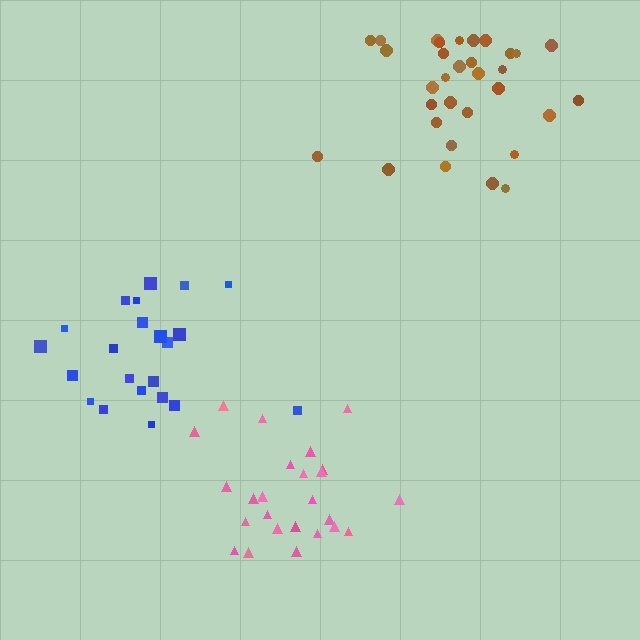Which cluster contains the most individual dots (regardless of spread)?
Brown (32).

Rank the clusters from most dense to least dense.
pink, brown, blue.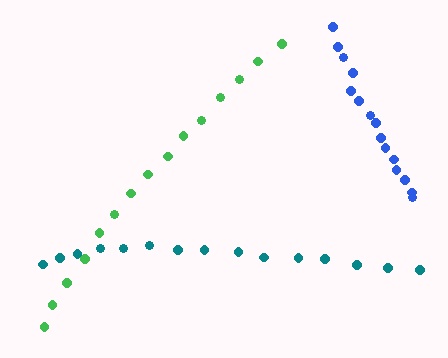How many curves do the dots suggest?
There are 3 distinct paths.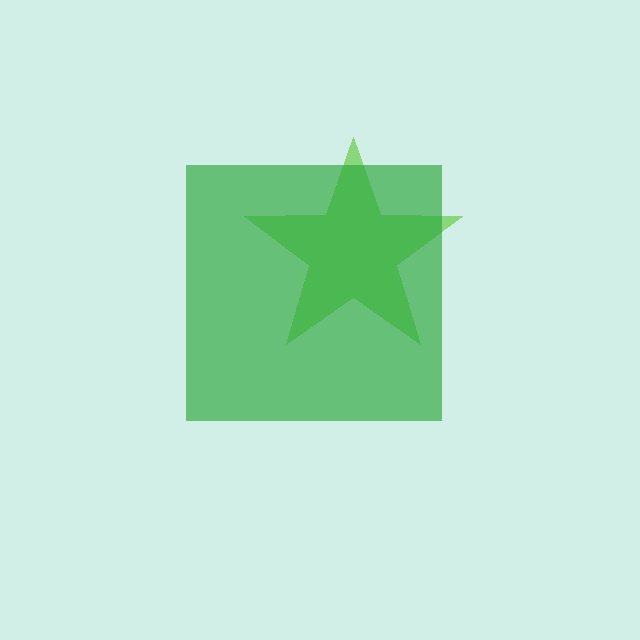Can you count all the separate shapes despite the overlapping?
Yes, there are 2 separate shapes.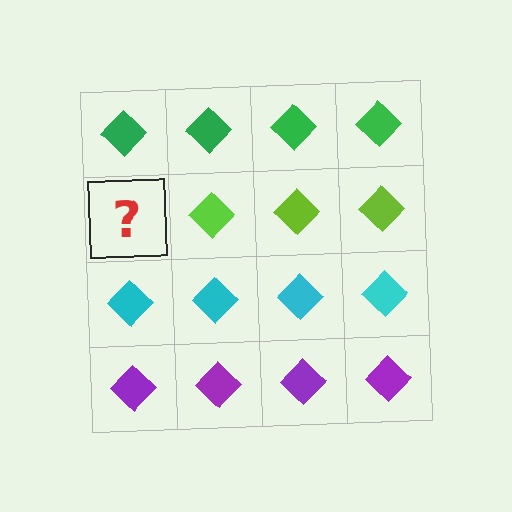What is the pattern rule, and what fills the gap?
The rule is that each row has a consistent color. The gap should be filled with a lime diamond.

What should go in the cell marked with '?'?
The missing cell should contain a lime diamond.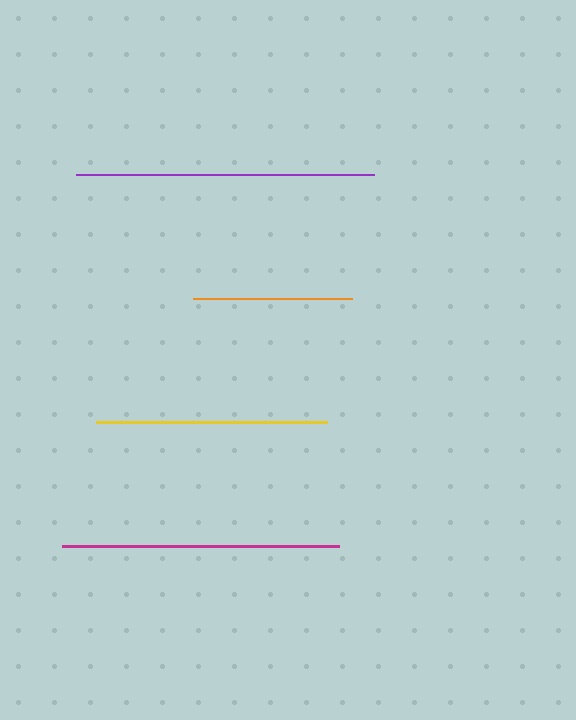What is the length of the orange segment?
The orange segment is approximately 158 pixels long.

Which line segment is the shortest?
The orange line is the shortest at approximately 158 pixels.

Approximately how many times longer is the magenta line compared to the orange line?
The magenta line is approximately 1.7 times the length of the orange line.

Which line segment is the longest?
The purple line is the longest at approximately 298 pixels.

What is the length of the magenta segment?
The magenta segment is approximately 276 pixels long.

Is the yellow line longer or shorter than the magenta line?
The magenta line is longer than the yellow line.